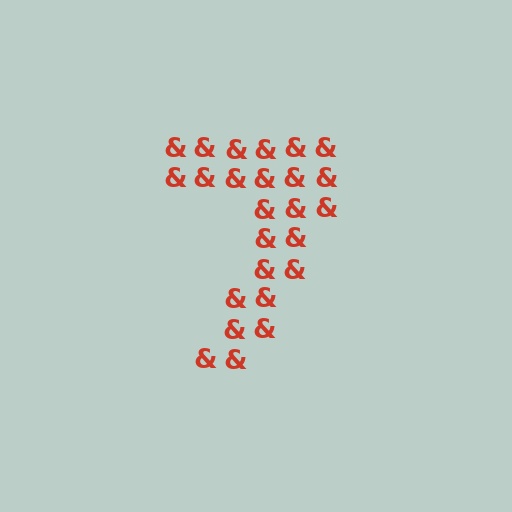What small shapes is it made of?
It is made of small ampersands.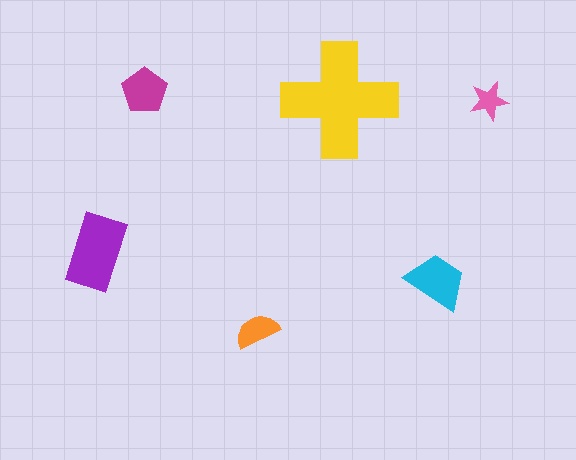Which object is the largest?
The yellow cross.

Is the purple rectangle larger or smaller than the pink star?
Larger.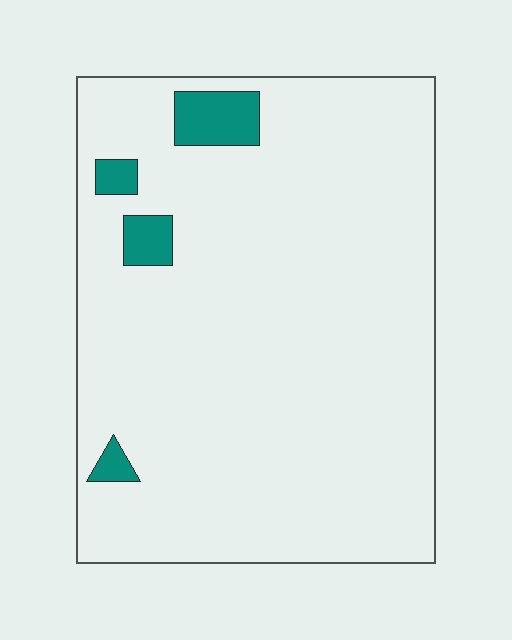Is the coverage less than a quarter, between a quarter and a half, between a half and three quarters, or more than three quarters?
Less than a quarter.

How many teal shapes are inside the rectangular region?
4.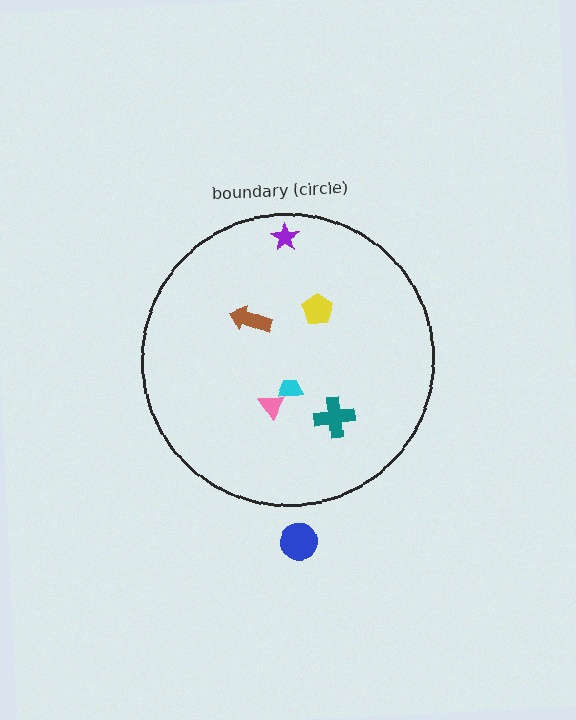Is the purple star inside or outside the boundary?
Inside.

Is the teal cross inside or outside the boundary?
Inside.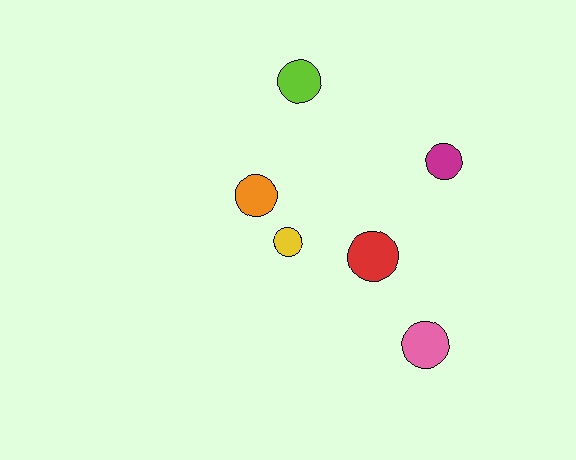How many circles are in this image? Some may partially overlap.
There are 6 circles.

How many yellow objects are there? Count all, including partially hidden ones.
There is 1 yellow object.